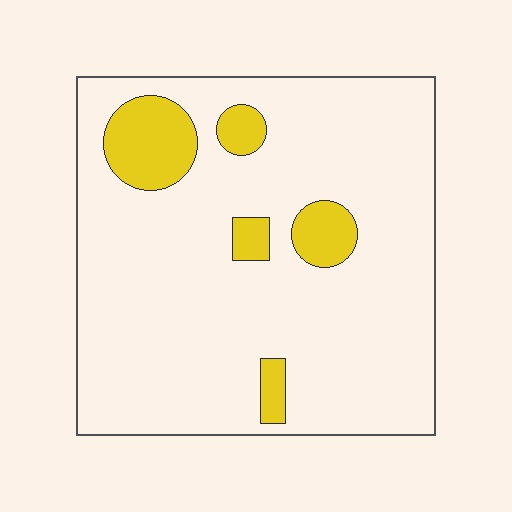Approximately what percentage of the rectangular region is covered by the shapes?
Approximately 10%.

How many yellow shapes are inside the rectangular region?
5.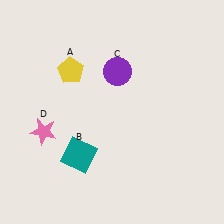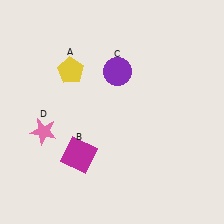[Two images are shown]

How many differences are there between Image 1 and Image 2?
There is 1 difference between the two images.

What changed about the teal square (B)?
In Image 1, B is teal. In Image 2, it changed to magenta.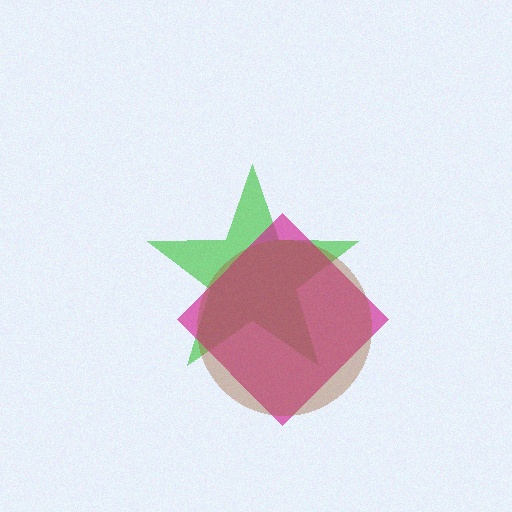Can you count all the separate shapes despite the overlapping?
Yes, there are 3 separate shapes.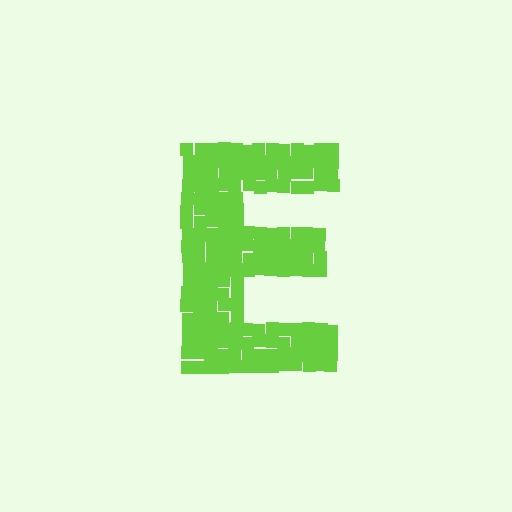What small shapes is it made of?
It is made of small squares.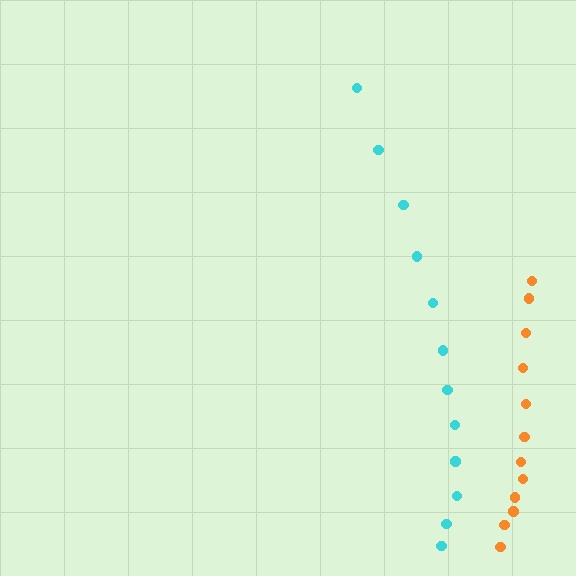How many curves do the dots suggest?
There are 2 distinct paths.